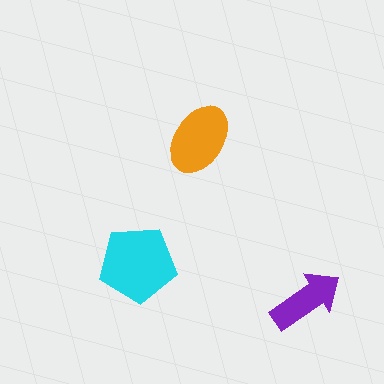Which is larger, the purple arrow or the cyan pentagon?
The cyan pentagon.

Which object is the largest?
The cyan pentagon.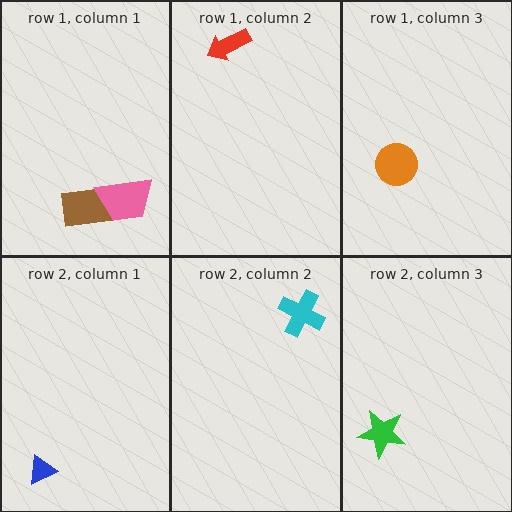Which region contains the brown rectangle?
The row 1, column 1 region.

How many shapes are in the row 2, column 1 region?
1.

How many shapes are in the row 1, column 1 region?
2.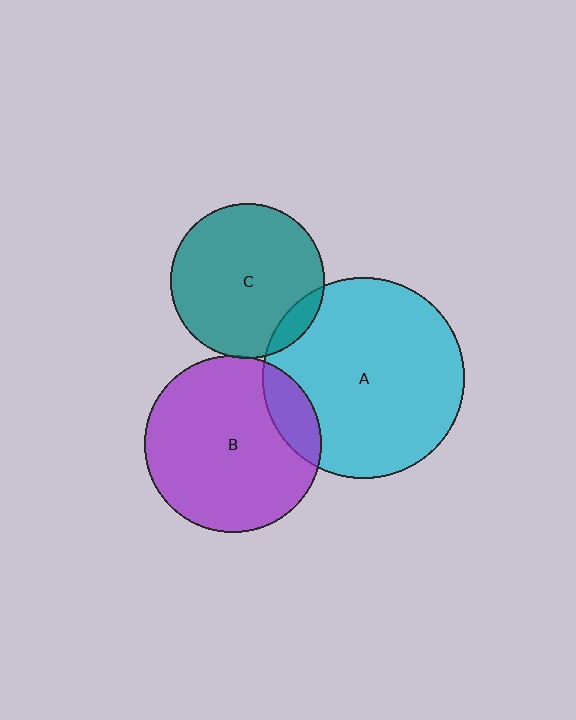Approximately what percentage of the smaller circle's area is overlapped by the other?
Approximately 15%.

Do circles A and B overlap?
Yes.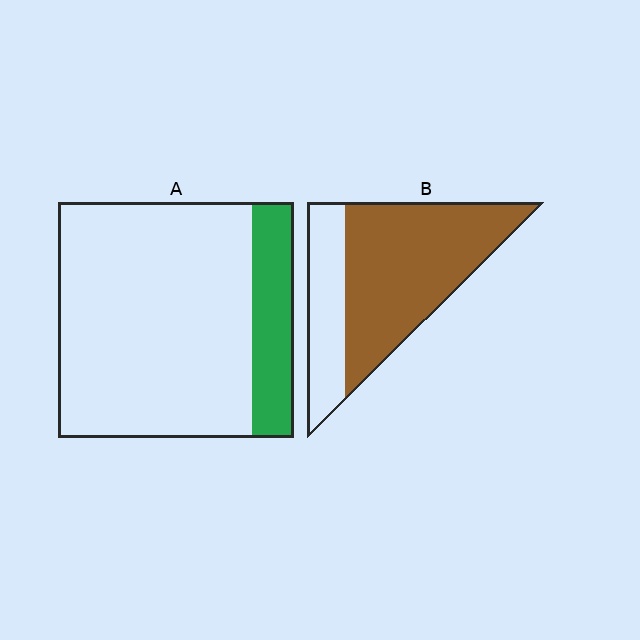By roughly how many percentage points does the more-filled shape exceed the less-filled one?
By roughly 55 percentage points (B over A).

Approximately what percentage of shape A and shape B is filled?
A is approximately 20% and B is approximately 70%.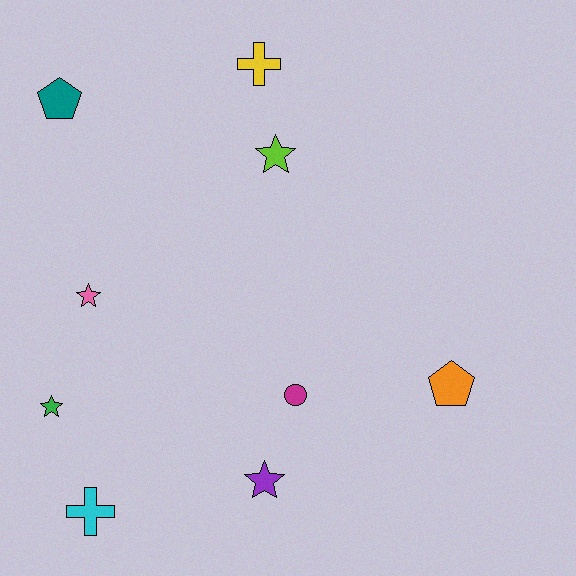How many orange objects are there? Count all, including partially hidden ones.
There is 1 orange object.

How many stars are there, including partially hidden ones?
There are 4 stars.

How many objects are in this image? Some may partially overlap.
There are 9 objects.